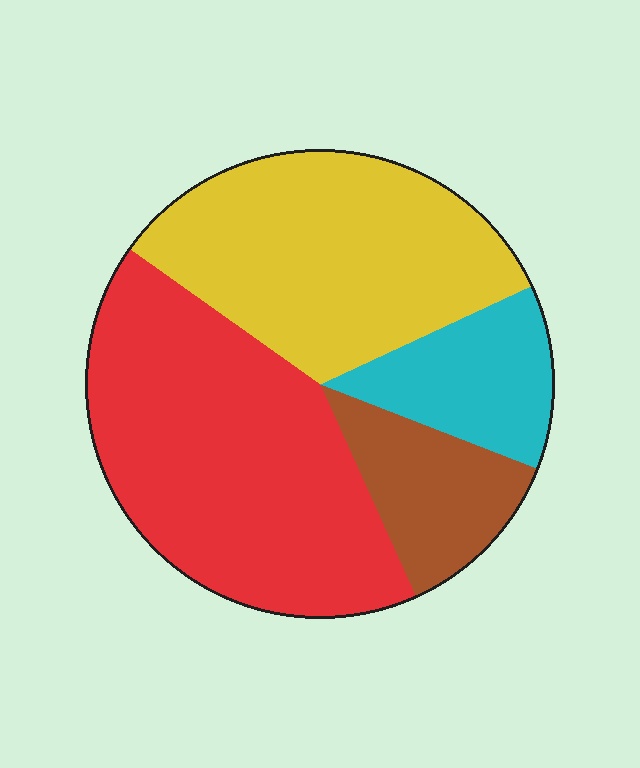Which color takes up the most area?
Red, at roughly 40%.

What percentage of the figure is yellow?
Yellow covers about 35% of the figure.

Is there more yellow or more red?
Red.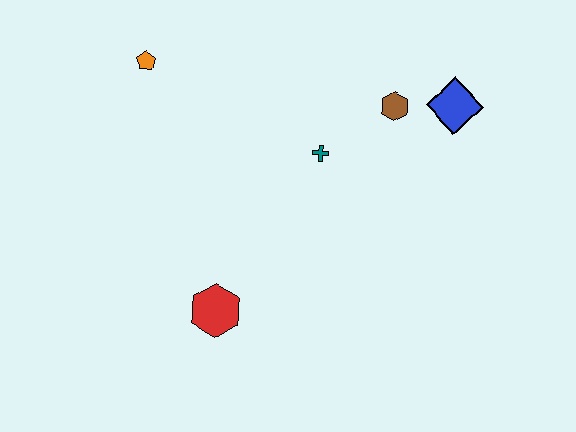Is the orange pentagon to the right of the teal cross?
No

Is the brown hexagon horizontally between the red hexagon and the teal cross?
No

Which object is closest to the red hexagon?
The teal cross is closest to the red hexagon.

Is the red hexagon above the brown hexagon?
No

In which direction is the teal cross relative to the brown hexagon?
The teal cross is to the left of the brown hexagon.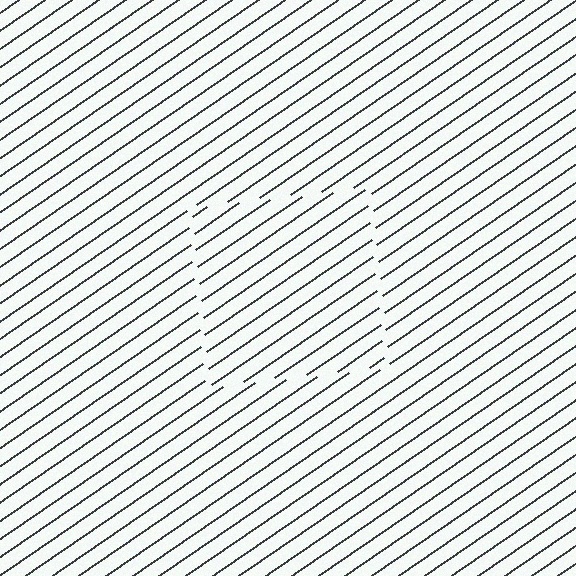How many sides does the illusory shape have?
4 sides — the line-ends trace a square.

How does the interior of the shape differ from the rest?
The interior of the shape contains the same grating, shifted by half a period — the contour is defined by the phase discontinuity where line-ends from the inner and outer gratings abut.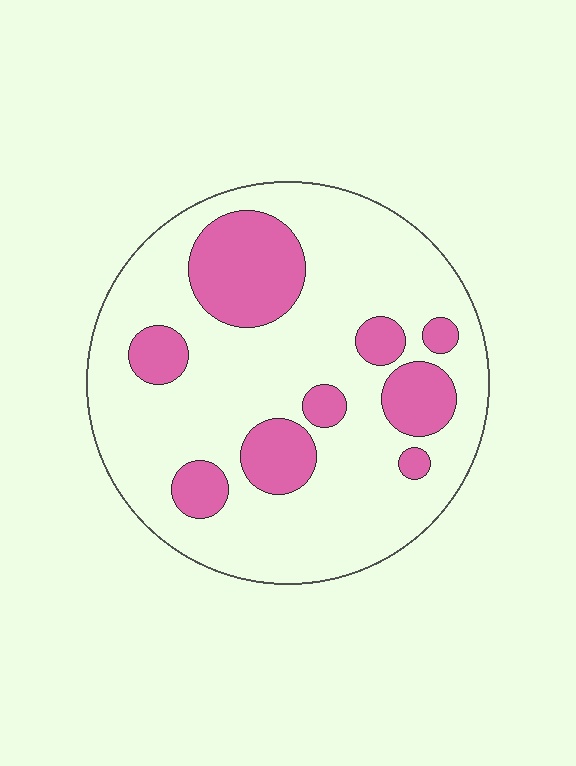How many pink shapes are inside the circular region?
9.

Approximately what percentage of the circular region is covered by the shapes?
Approximately 25%.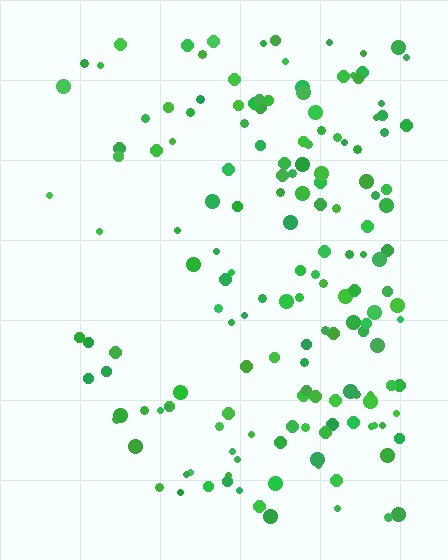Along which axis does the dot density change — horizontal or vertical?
Horizontal.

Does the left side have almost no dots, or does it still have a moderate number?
Still a moderate number, just noticeably fewer than the right.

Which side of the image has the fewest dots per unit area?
The left.